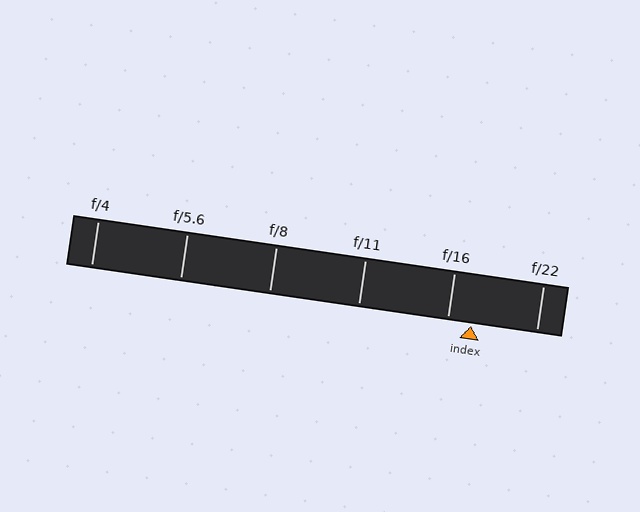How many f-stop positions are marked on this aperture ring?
There are 6 f-stop positions marked.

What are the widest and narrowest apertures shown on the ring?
The widest aperture shown is f/4 and the narrowest is f/22.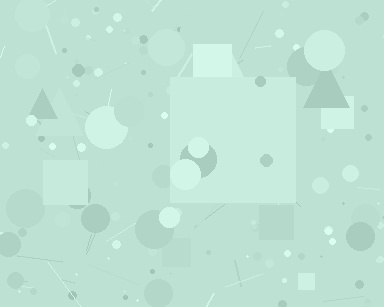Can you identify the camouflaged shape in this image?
The camouflaged shape is a square.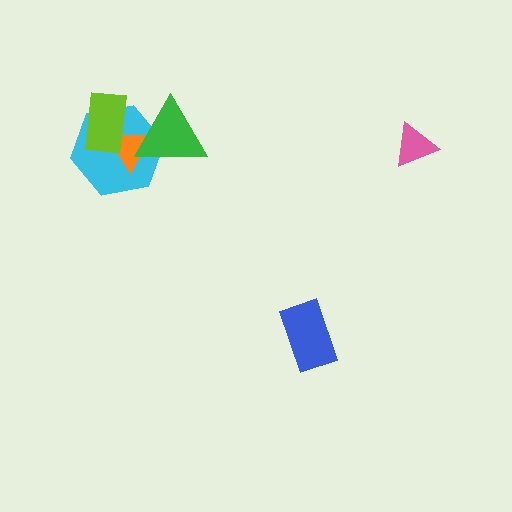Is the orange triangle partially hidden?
Yes, it is partially covered by another shape.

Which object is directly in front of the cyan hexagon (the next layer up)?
The orange triangle is directly in front of the cyan hexagon.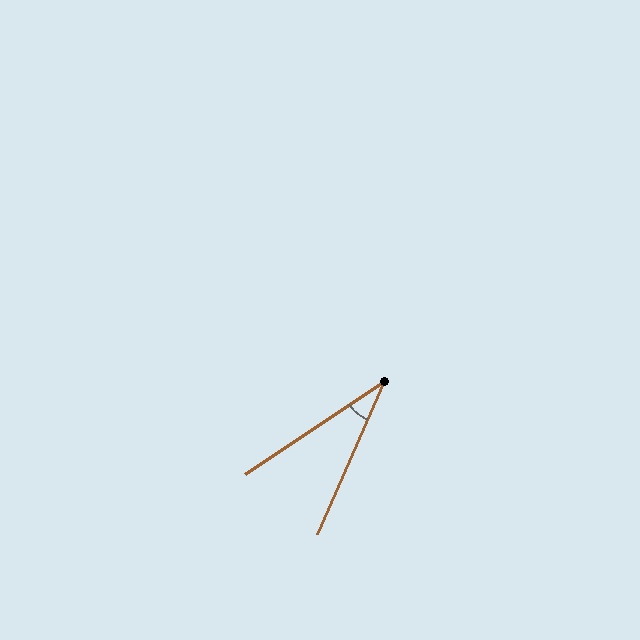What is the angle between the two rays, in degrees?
Approximately 32 degrees.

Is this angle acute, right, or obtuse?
It is acute.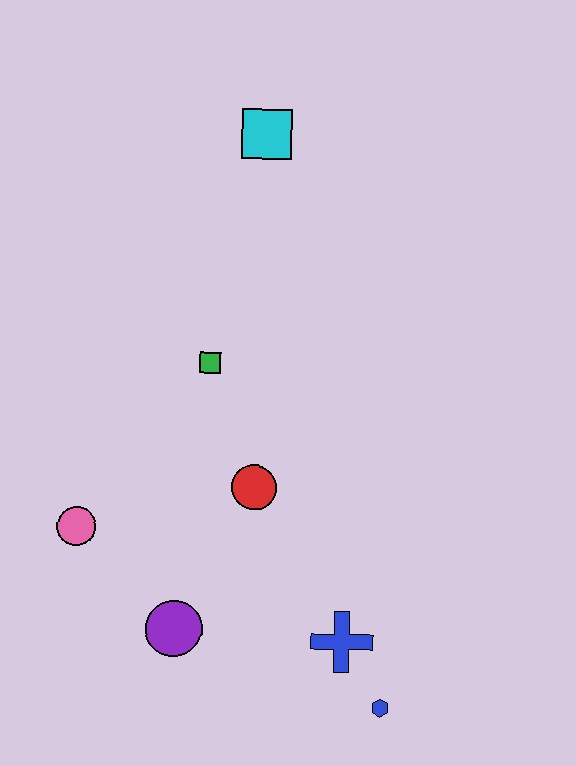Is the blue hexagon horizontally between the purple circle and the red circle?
No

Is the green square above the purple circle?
Yes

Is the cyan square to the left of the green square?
No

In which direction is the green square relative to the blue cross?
The green square is above the blue cross.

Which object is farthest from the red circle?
The cyan square is farthest from the red circle.